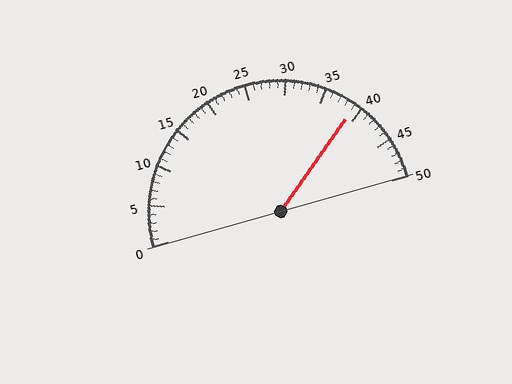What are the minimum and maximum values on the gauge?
The gauge ranges from 0 to 50.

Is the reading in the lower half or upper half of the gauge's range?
The reading is in the upper half of the range (0 to 50).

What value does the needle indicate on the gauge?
The needle indicates approximately 39.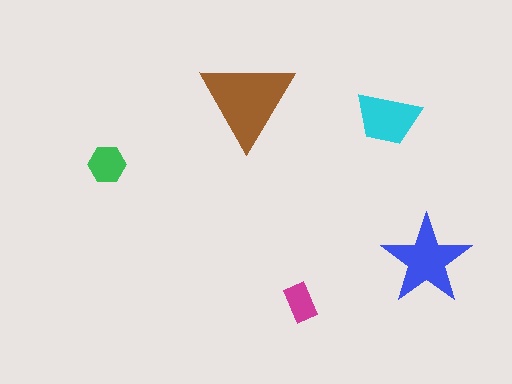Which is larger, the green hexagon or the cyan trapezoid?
The cyan trapezoid.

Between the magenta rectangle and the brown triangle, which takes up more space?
The brown triangle.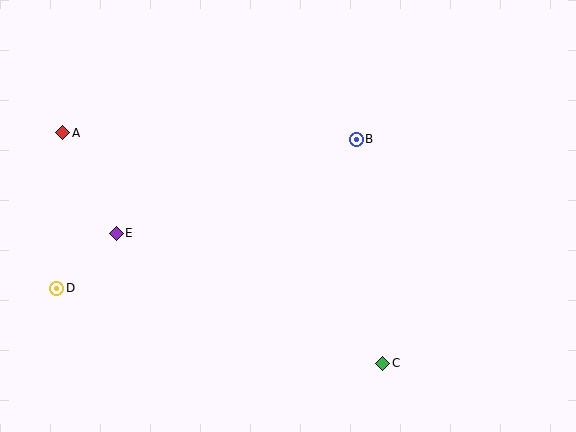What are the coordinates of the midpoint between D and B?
The midpoint between D and B is at (207, 214).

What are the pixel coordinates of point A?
Point A is at (63, 133).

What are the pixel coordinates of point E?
Point E is at (116, 233).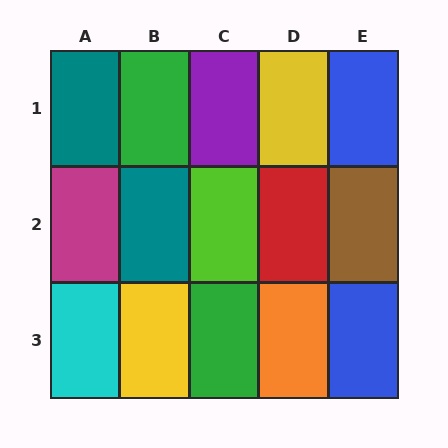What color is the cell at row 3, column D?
Orange.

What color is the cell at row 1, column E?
Blue.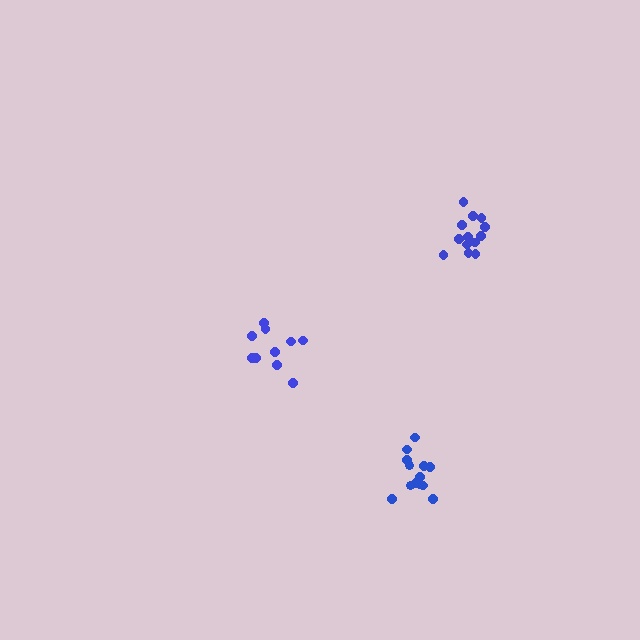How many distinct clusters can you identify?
There are 3 distinct clusters.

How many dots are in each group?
Group 1: 10 dots, Group 2: 13 dots, Group 3: 13 dots (36 total).